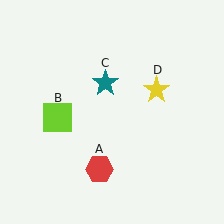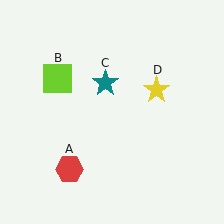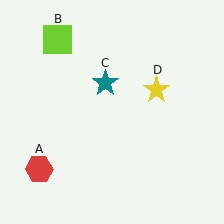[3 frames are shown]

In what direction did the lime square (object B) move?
The lime square (object B) moved up.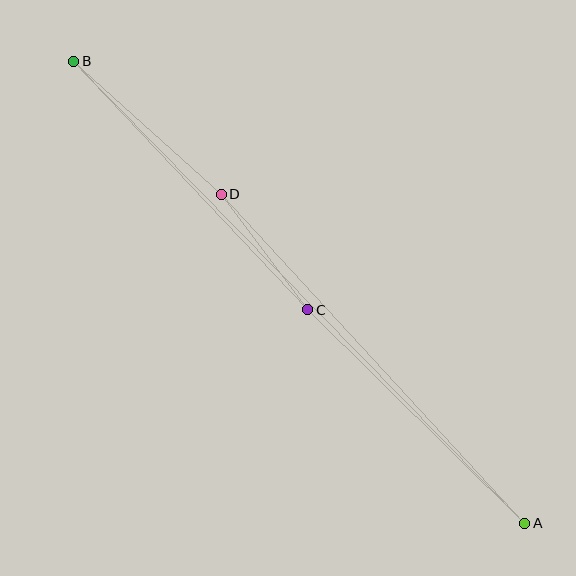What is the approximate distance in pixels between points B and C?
The distance between B and C is approximately 341 pixels.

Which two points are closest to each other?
Points C and D are closest to each other.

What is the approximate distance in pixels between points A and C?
The distance between A and C is approximately 305 pixels.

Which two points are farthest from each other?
Points A and B are farthest from each other.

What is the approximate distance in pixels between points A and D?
The distance between A and D is approximately 448 pixels.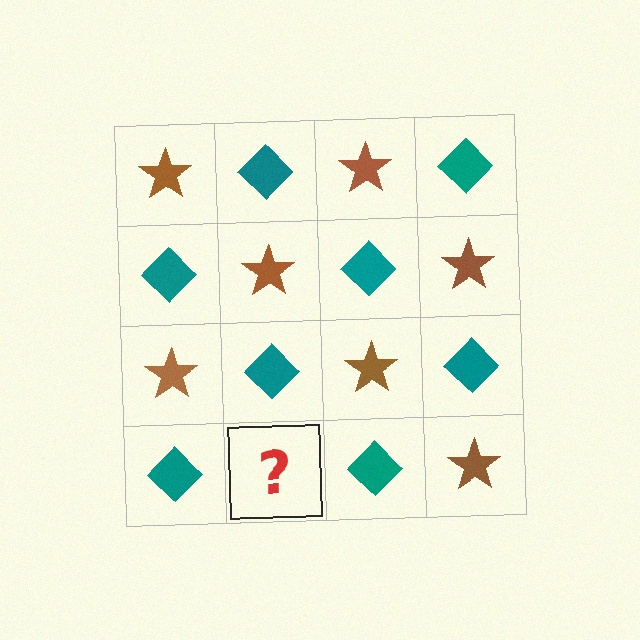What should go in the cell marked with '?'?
The missing cell should contain a brown star.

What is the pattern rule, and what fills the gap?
The rule is that it alternates brown star and teal diamond in a checkerboard pattern. The gap should be filled with a brown star.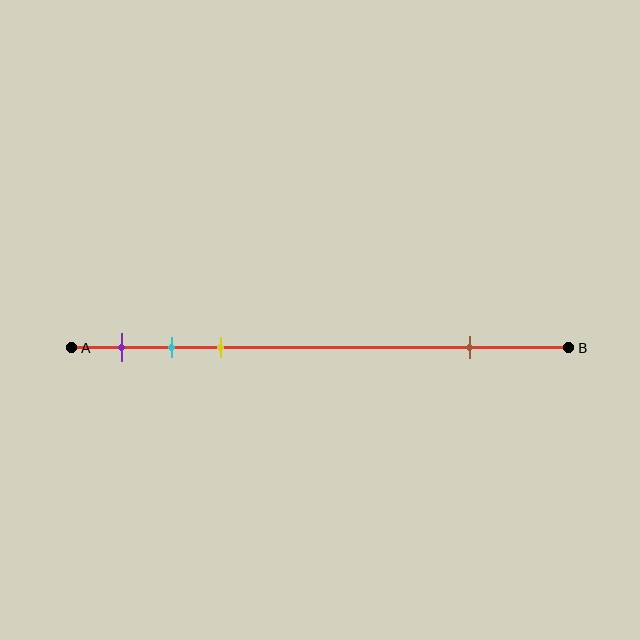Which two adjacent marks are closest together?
The cyan and yellow marks are the closest adjacent pair.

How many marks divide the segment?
There are 4 marks dividing the segment.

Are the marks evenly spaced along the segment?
No, the marks are not evenly spaced.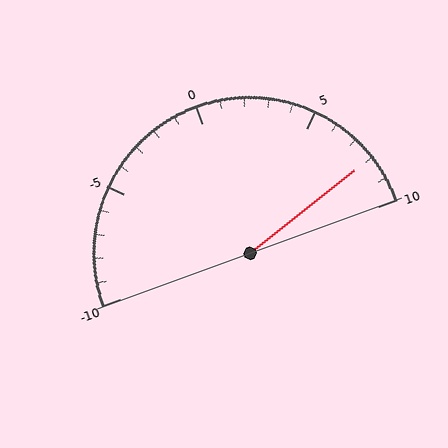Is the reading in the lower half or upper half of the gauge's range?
The reading is in the upper half of the range (-10 to 10).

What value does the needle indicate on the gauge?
The needle indicates approximately 8.